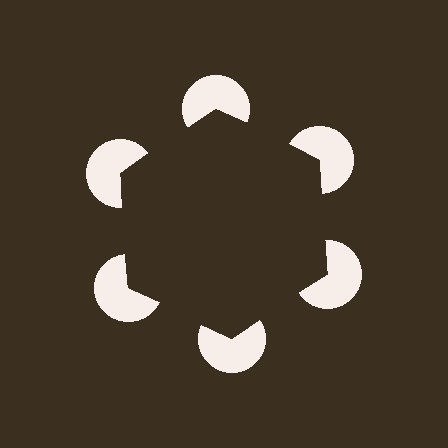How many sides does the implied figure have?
6 sides.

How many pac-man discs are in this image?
There are 6 — one at each vertex of the illusory hexagon.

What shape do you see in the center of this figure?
An illusory hexagon — its edges are inferred from the aligned wedge cuts in the pac-man discs, not physically drawn.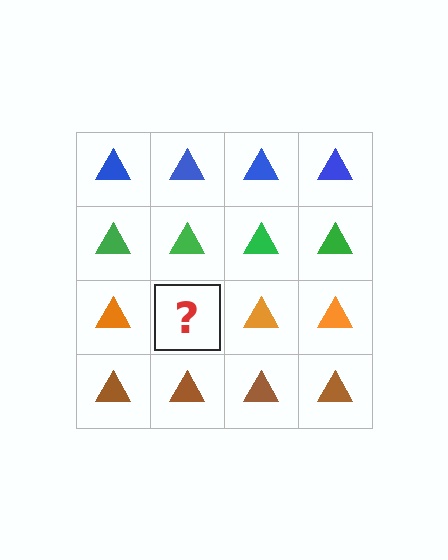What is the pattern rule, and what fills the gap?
The rule is that each row has a consistent color. The gap should be filled with an orange triangle.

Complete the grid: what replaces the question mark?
The question mark should be replaced with an orange triangle.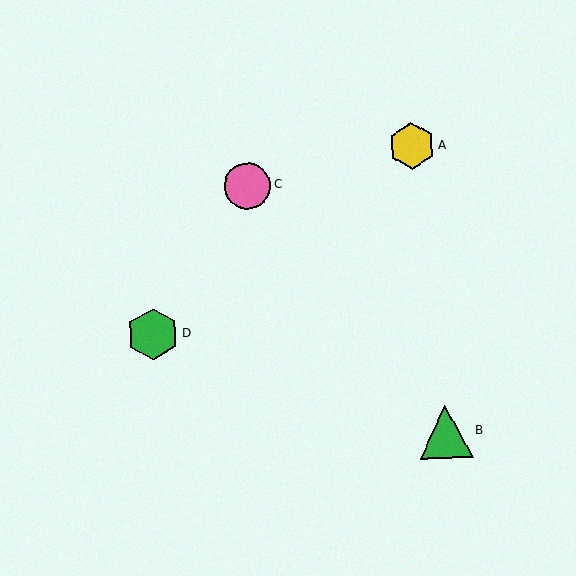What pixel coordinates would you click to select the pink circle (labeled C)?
Click at (247, 186) to select the pink circle C.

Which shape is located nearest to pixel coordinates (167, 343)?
The green hexagon (labeled D) at (153, 334) is nearest to that location.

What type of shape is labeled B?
Shape B is a green triangle.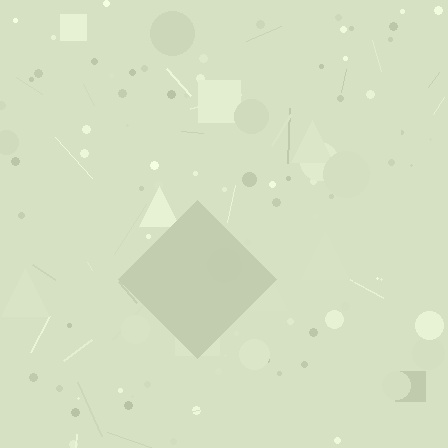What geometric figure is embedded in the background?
A diamond is embedded in the background.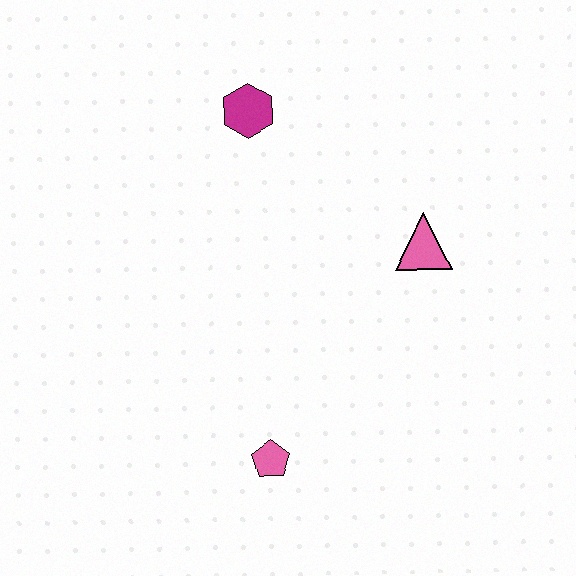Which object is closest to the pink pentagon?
The pink triangle is closest to the pink pentagon.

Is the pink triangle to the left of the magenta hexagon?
No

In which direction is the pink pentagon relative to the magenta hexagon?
The pink pentagon is below the magenta hexagon.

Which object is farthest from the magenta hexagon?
The pink pentagon is farthest from the magenta hexagon.